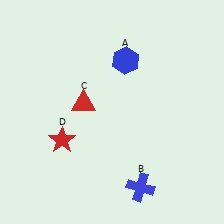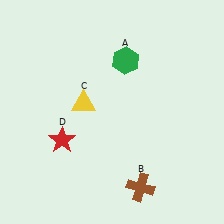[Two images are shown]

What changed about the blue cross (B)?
In Image 1, B is blue. In Image 2, it changed to brown.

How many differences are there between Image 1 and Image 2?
There are 3 differences between the two images.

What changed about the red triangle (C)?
In Image 1, C is red. In Image 2, it changed to yellow.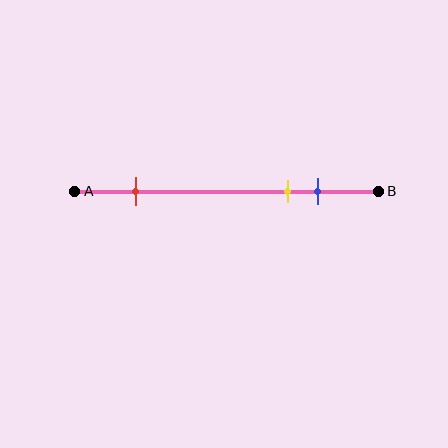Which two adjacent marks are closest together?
The yellow and blue marks are the closest adjacent pair.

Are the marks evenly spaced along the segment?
No, the marks are not evenly spaced.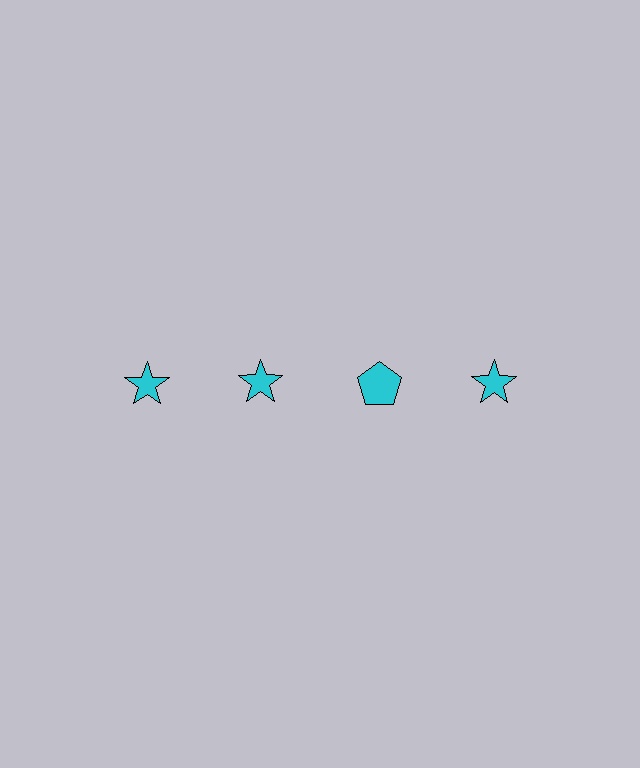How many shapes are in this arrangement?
There are 4 shapes arranged in a grid pattern.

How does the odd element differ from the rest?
It has a different shape: pentagon instead of star.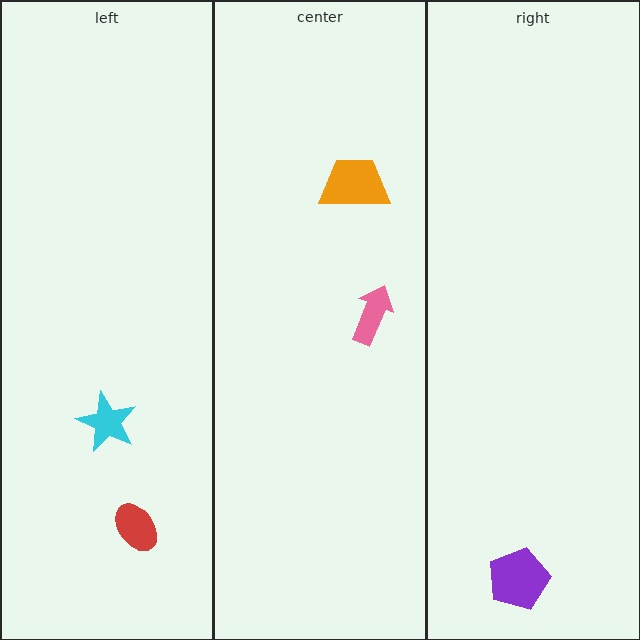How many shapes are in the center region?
2.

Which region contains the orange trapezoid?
The center region.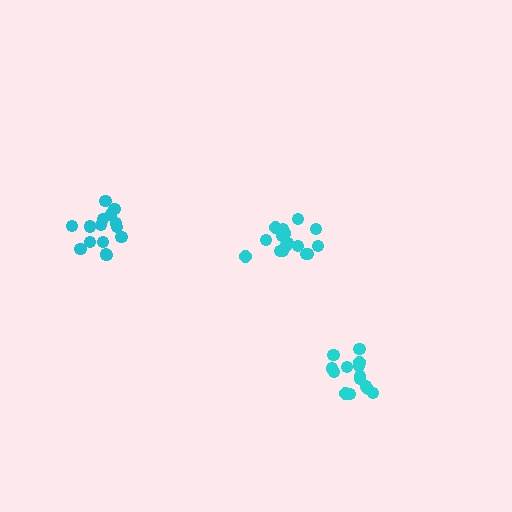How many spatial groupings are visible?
There are 3 spatial groupings.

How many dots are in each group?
Group 1: 14 dots, Group 2: 15 dots, Group 3: 16 dots (45 total).